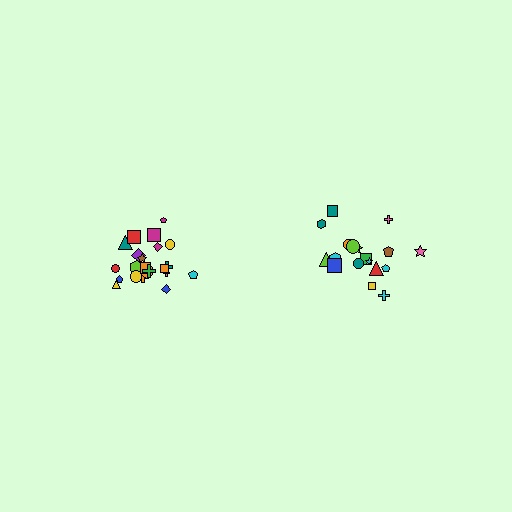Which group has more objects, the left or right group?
The left group.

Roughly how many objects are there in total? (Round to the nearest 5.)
Roughly 40 objects in total.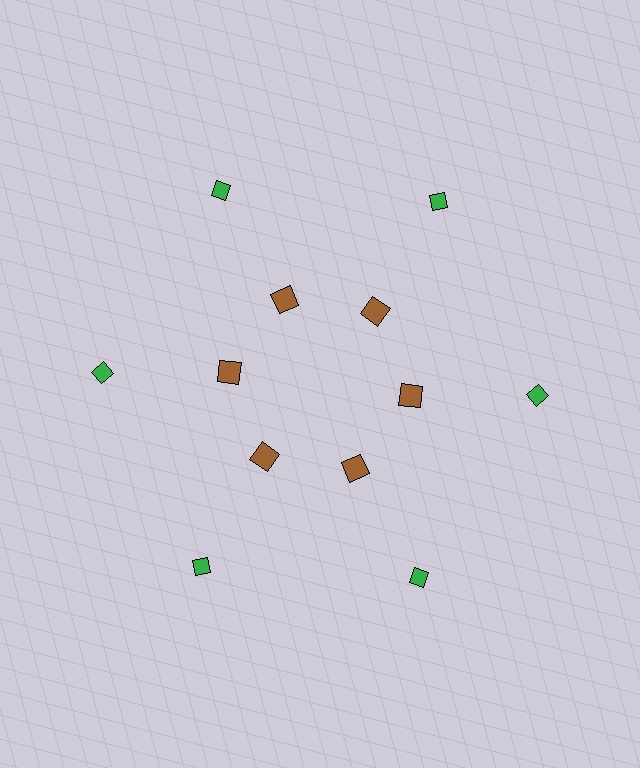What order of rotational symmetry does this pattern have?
This pattern has 6-fold rotational symmetry.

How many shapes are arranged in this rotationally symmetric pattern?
There are 12 shapes, arranged in 6 groups of 2.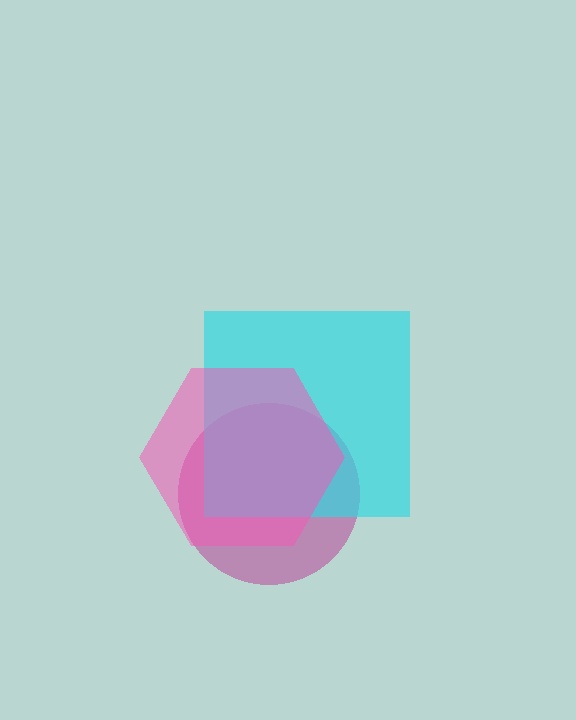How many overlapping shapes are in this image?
There are 3 overlapping shapes in the image.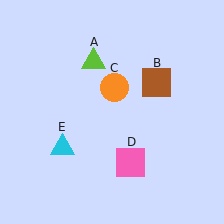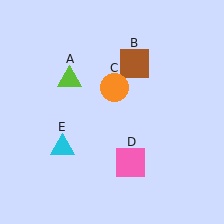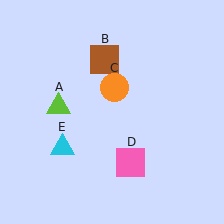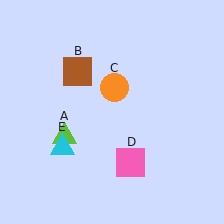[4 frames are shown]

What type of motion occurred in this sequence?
The lime triangle (object A), brown square (object B) rotated counterclockwise around the center of the scene.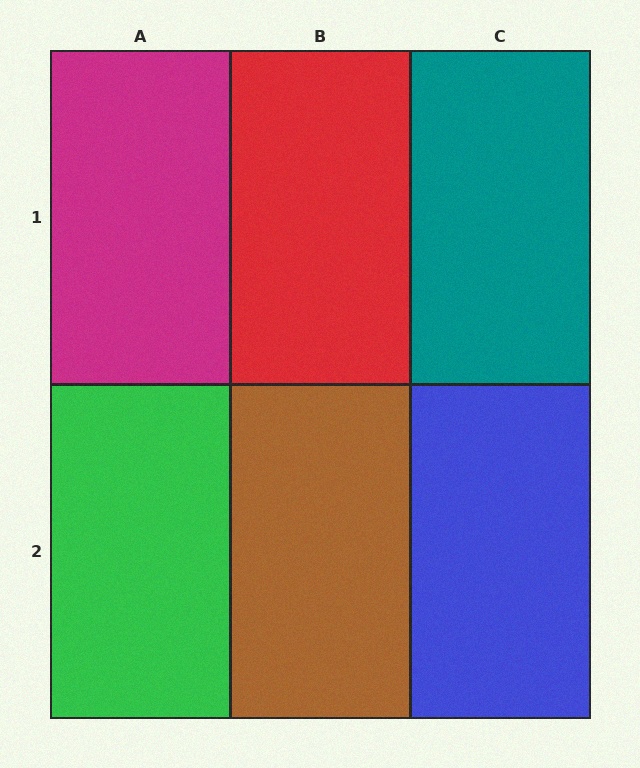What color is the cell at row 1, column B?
Red.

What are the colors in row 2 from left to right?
Green, brown, blue.